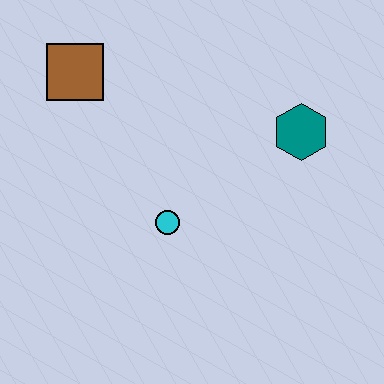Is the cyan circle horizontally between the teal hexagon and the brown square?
Yes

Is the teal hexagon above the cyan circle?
Yes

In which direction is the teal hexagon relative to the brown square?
The teal hexagon is to the right of the brown square.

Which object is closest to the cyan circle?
The teal hexagon is closest to the cyan circle.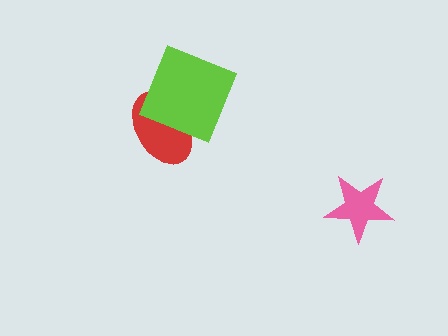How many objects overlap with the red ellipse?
1 object overlaps with the red ellipse.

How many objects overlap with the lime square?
1 object overlaps with the lime square.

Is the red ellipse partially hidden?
Yes, it is partially covered by another shape.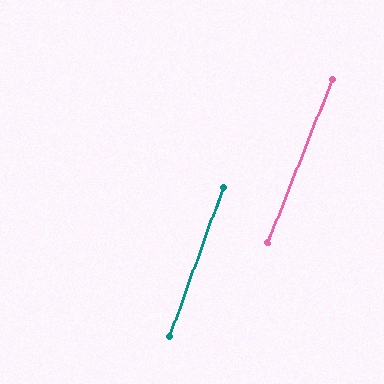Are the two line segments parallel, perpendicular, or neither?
Parallel — their directions differ by only 1.6°.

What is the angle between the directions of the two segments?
Approximately 2 degrees.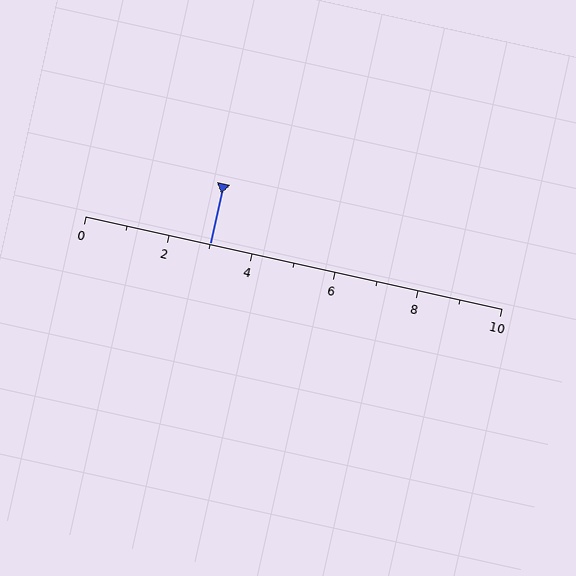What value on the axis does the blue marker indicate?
The marker indicates approximately 3.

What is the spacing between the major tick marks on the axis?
The major ticks are spaced 2 apart.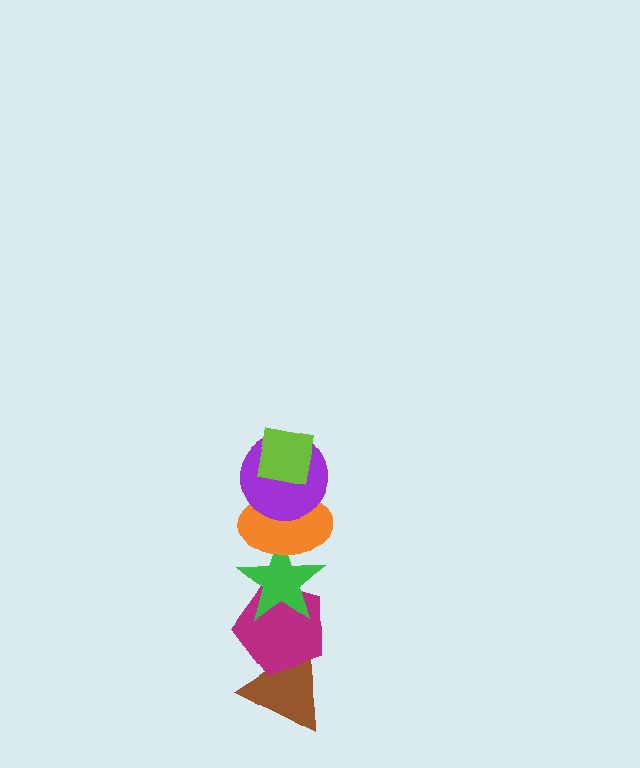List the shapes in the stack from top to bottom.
From top to bottom: the lime square, the purple circle, the orange ellipse, the green star, the magenta pentagon, the brown triangle.